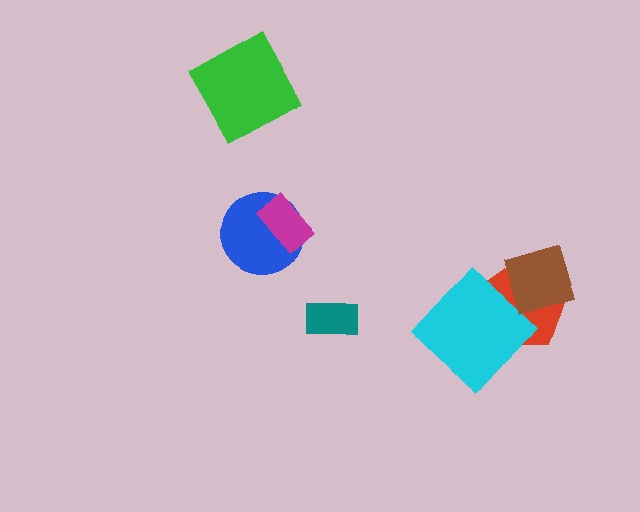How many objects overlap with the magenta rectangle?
1 object overlaps with the magenta rectangle.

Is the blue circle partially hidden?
Yes, it is partially covered by another shape.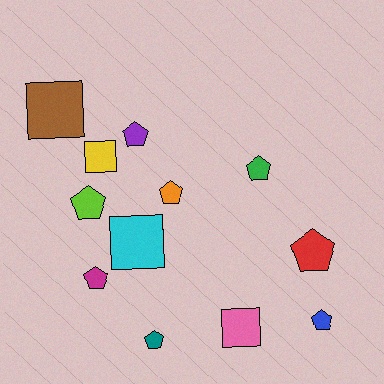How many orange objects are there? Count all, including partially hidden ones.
There is 1 orange object.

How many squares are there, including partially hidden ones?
There are 4 squares.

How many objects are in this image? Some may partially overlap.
There are 12 objects.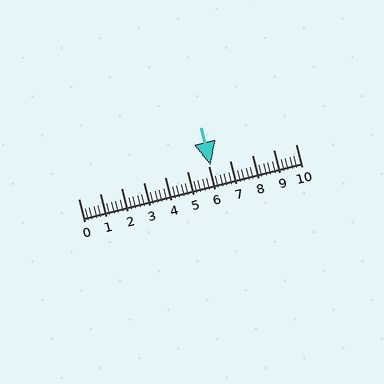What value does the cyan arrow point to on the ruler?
The cyan arrow points to approximately 6.1.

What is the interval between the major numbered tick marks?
The major tick marks are spaced 1 units apart.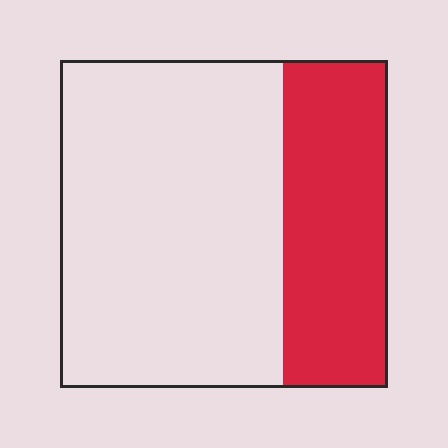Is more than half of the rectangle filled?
No.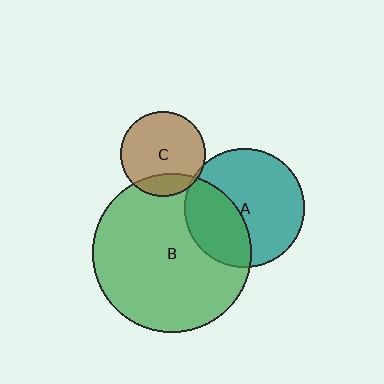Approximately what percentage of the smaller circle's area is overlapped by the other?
Approximately 20%.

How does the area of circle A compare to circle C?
Approximately 2.0 times.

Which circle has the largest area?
Circle B (green).